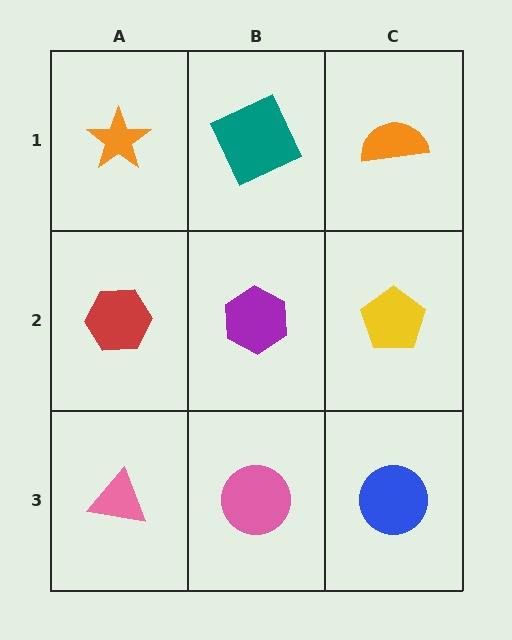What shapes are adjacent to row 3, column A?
A red hexagon (row 2, column A), a pink circle (row 3, column B).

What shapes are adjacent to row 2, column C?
An orange semicircle (row 1, column C), a blue circle (row 3, column C), a purple hexagon (row 2, column B).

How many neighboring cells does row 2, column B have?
4.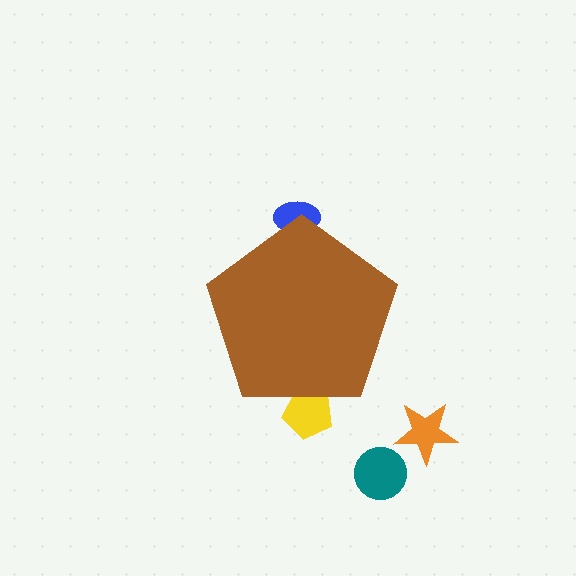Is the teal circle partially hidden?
No, the teal circle is fully visible.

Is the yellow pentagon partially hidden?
Yes, the yellow pentagon is partially hidden behind the brown pentagon.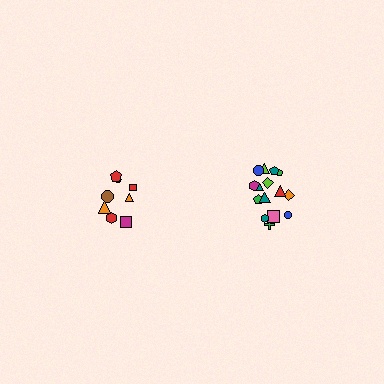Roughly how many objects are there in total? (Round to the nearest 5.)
Roughly 25 objects in total.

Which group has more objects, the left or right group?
The right group.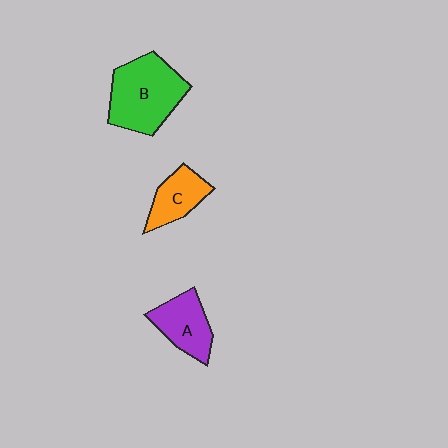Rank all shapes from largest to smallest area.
From largest to smallest: B (green), A (purple), C (orange).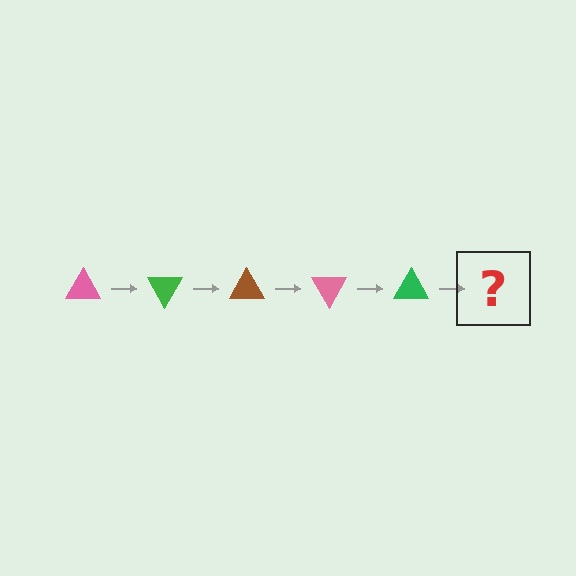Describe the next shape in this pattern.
It should be a brown triangle, rotated 300 degrees from the start.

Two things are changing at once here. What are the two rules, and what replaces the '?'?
The two rules are that it rotates 60 degrees each step and the color cycles through pink, green, and brown. The '?' should be a brown triangle, rotated 300 degrees from the start.